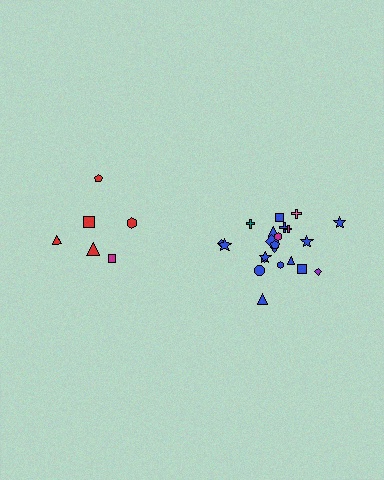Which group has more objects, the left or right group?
The right group.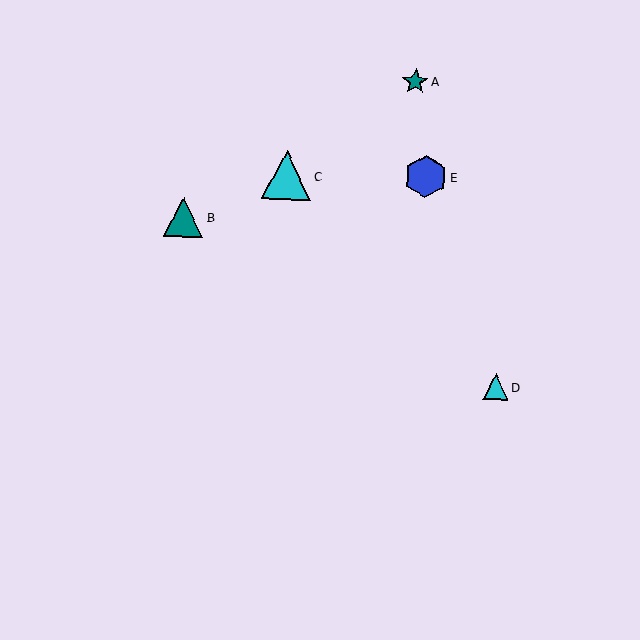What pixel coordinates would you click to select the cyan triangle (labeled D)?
Click at (496, 387) to select the cyan triangle D.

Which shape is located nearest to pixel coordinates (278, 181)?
The cyan triangle (labeled C) at (287, 176) is nearest to that location.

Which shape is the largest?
The cyan triangle (labeled C) is the largest.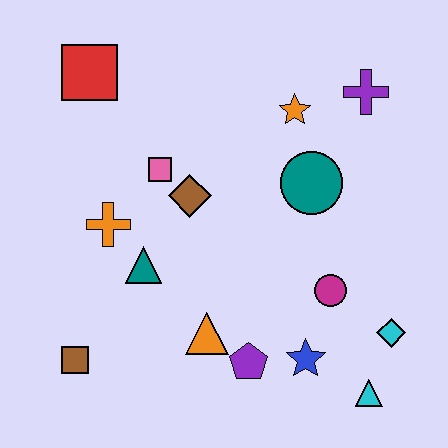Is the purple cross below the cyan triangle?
No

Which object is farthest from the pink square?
The cyan triangle is farthest from the pink square.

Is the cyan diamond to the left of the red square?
No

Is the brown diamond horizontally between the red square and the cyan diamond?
Yes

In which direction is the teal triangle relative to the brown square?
The teal triangle is above the brown square.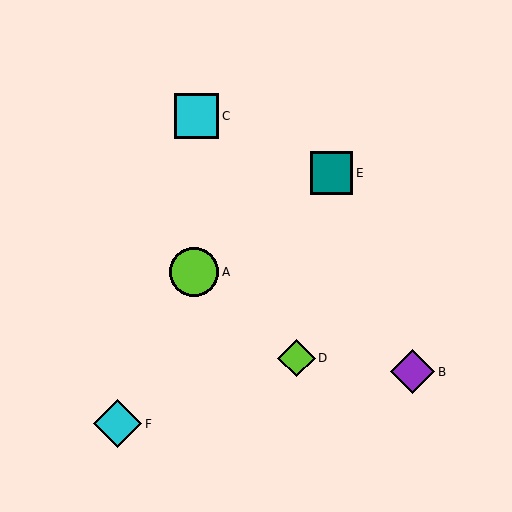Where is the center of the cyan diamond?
The center of the cyan diamond is at (118, 424).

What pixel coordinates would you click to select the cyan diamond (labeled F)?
Click at (118, 424) to select the cyan diamond F.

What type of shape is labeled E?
Shape E is a teal square.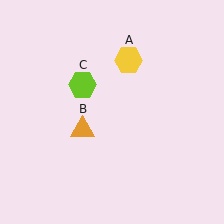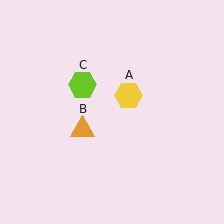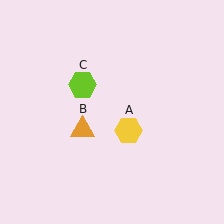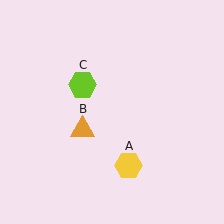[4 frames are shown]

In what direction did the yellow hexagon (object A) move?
The yellow hexagon (object A) moved down.